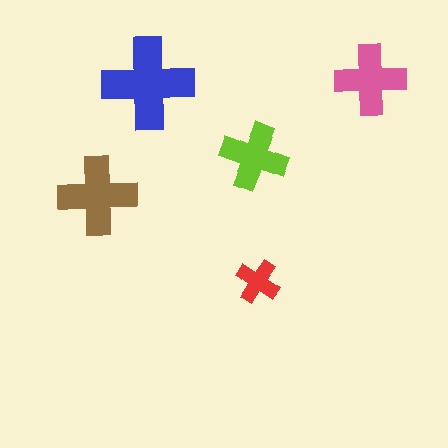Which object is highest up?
The blue cross is topmost.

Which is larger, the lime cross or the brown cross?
The brown one.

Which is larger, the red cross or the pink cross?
The pink one.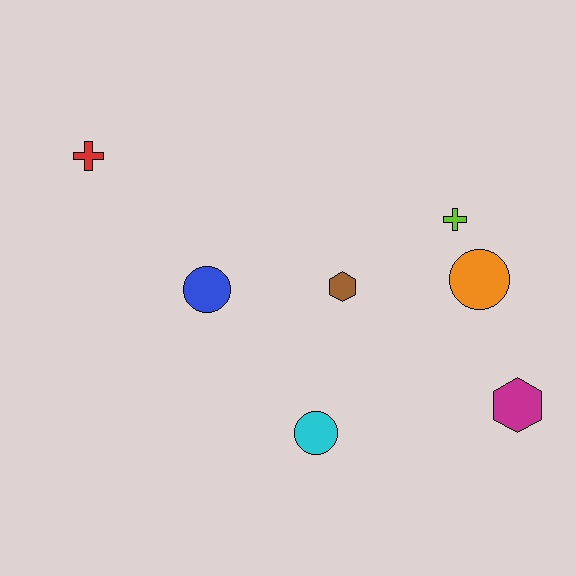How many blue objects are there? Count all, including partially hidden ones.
There is 1 blue object.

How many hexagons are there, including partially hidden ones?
There are 2 hexagons.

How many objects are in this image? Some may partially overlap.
There are 7 objects.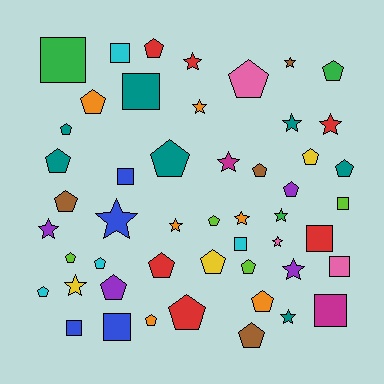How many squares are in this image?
There are 11 squares.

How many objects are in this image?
There are 50 objects.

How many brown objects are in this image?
There are 4 brown objects.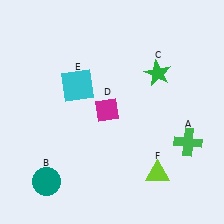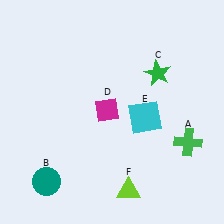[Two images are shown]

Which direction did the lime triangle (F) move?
The lime triangle (F) moved left.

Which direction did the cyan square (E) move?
The cyan square (E) moved right.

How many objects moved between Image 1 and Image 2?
2 objects moved between the two images.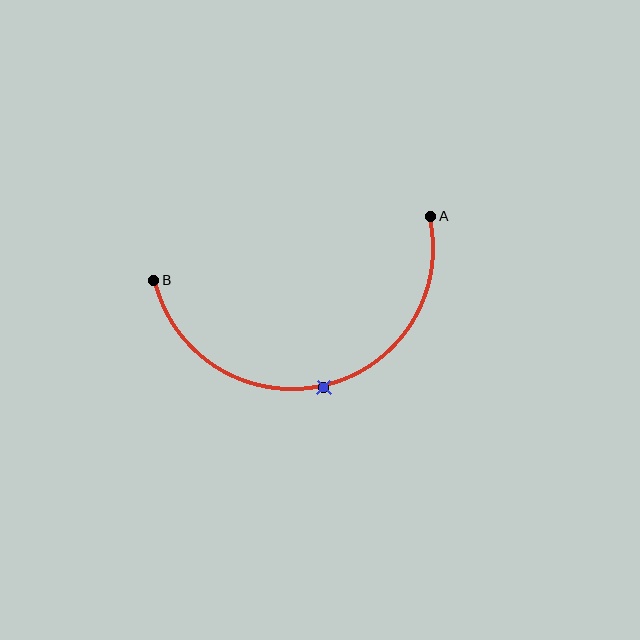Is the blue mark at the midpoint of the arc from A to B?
Yes. The blue mark lies on the arc at equal arc-length from both A and B — it is the arc midpoint.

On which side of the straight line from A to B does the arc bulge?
The arc bulges below the straight line connecting A and B.